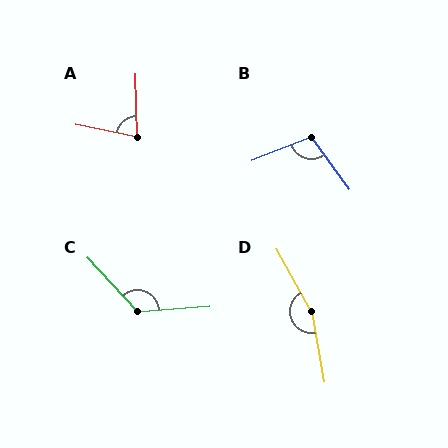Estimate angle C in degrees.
Approximately 128 degrees.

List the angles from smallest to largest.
A (78°), B (104°), C (128°), D (161°).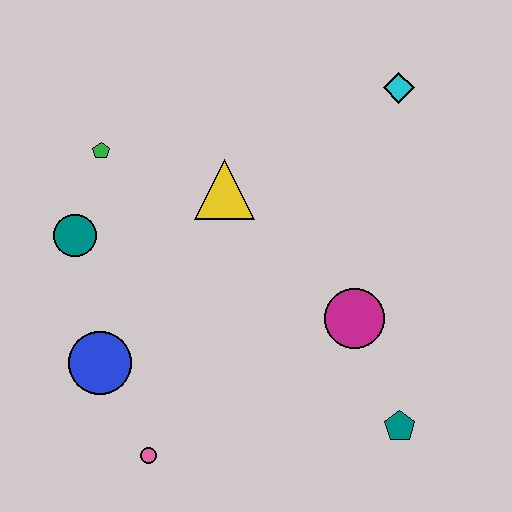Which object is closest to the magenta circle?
The teal pentagon is closest to the magenta circle.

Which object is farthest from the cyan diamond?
The pink circle is farthest from the cyan diamond.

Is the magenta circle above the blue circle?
Yes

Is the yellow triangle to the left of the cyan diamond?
Yes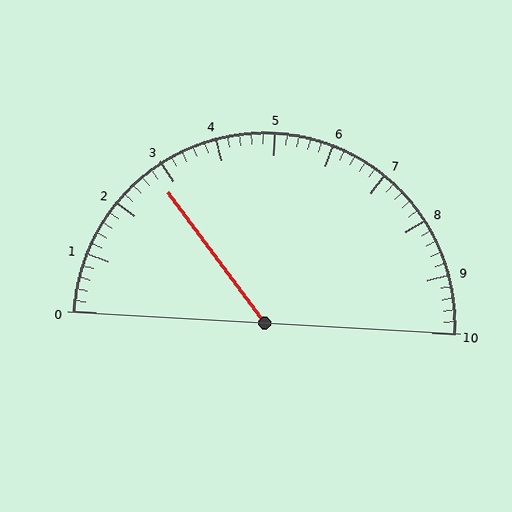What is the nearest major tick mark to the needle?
The nearest major tick mark is 3.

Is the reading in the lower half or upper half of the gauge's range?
The reading is in the lower half of the range (0 to 10).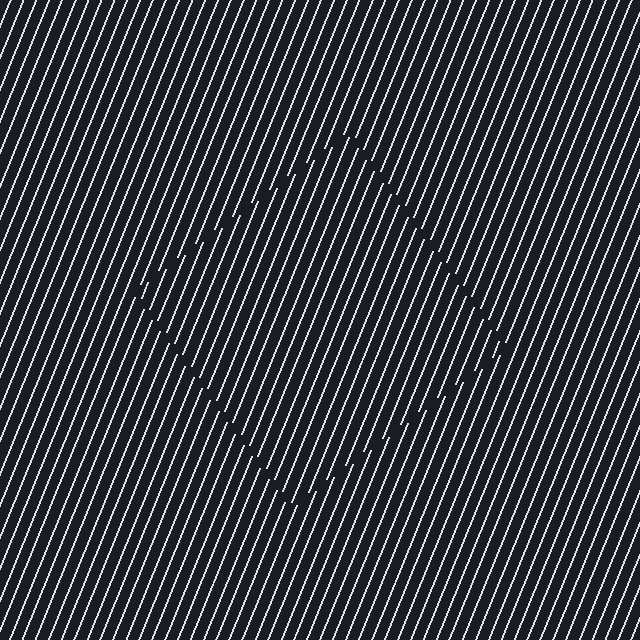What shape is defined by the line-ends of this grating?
An illusory square. The interior of the shape contains the same grating, shifted by half a period — the contour is defined by the phase discontinuity where line-ends from the inner and outer gratings abut.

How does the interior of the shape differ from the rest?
The interior of the shape contains the same grating, shifted by half a period — the contour is defined by the phase discontinuity where line-ends from the inner and outer gratings abut.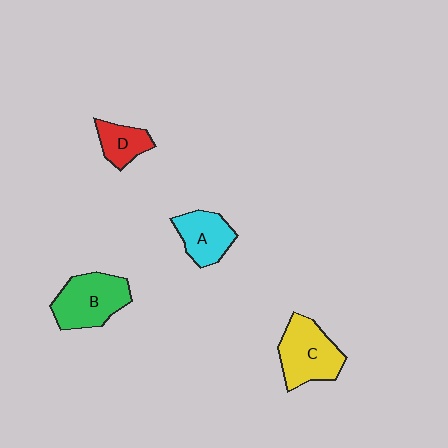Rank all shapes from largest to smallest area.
From largest to smallest: B (green), C (yellow), A (cyan), D (red).